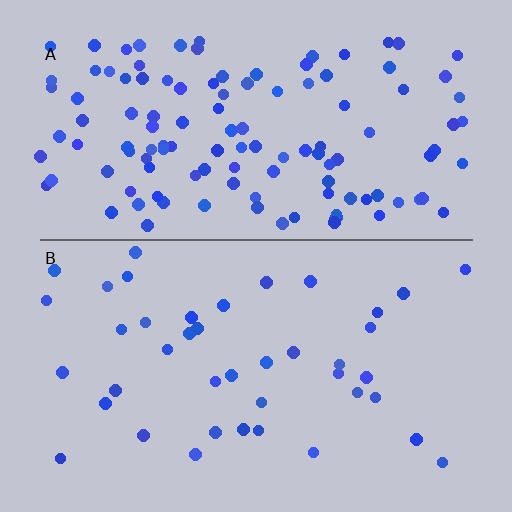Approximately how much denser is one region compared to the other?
Approximately 3.0× — region A over region B.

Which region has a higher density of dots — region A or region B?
A (the top).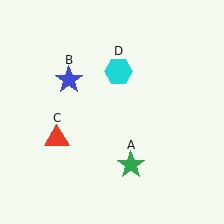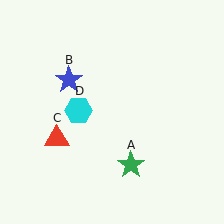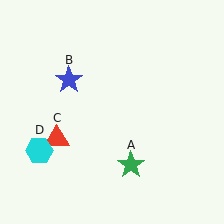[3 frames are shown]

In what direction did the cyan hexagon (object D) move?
The cyan hexagon (object D) moved down and to the left.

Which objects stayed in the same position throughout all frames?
Green star (object A) and blue star (object B) and red triangle (object C) remained stationary.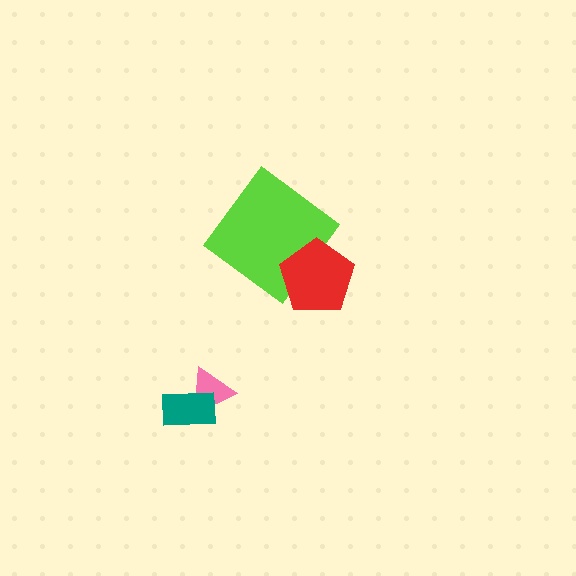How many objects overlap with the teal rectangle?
1 object overlaps with the teal rectangle.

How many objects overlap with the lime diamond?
1 object overlaps with the lime diamond.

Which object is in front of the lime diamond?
The red pentagon is in front of the lime diamond.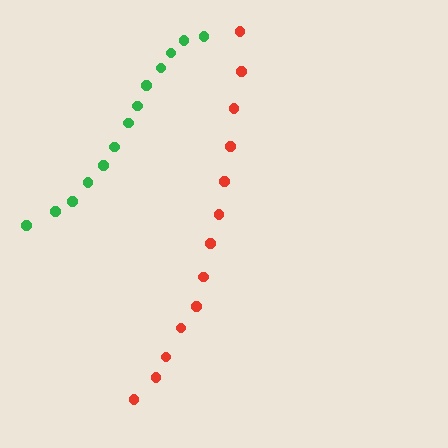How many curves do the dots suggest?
There are 2 distinct paths.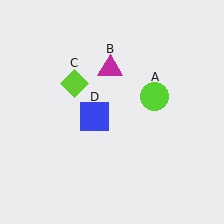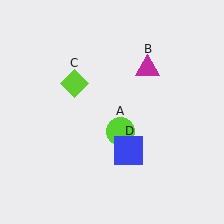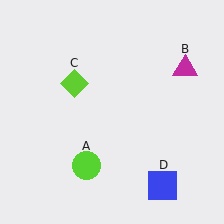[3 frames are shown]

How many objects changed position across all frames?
3 objects changed position: lime circle (object A), magenta triangle (object B), blue square (object D).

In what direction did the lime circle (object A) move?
The lime circle (object A) moved down and to the left.